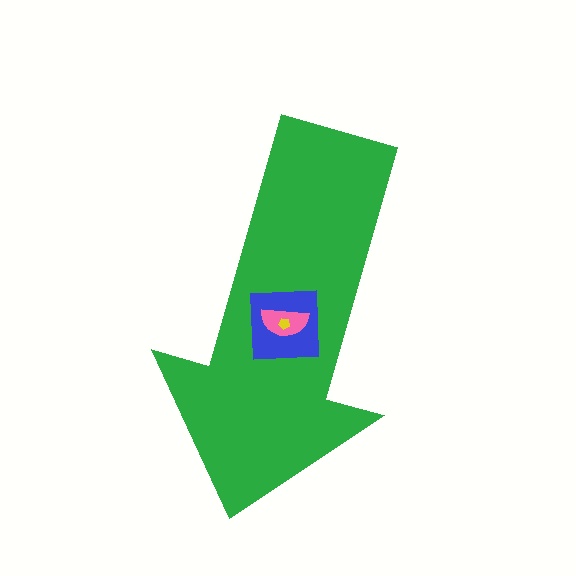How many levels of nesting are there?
4.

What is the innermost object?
The yellow pentagon.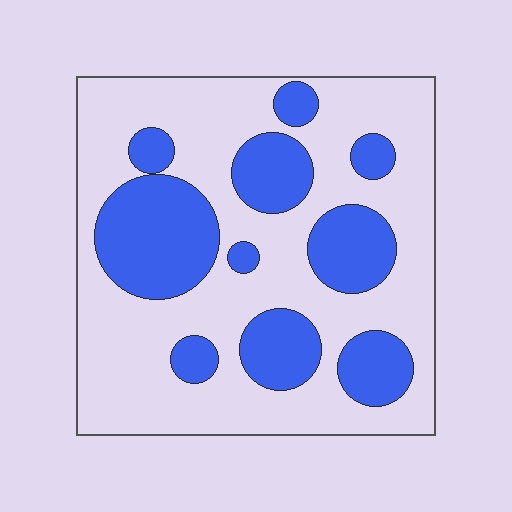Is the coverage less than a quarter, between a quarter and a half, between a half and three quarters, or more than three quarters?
Between a quarter and a half.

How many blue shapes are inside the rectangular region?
10.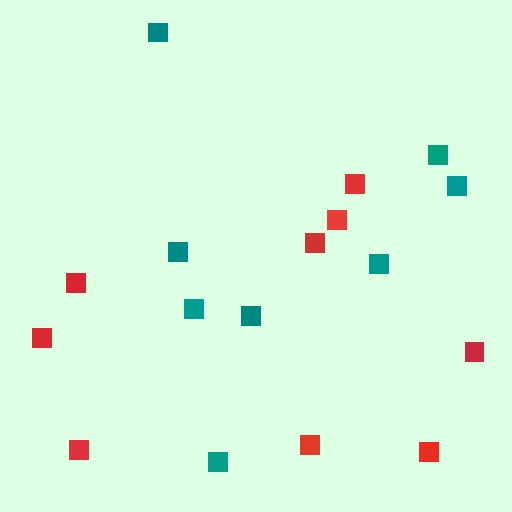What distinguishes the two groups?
There are 2 groups: one group of teal squares (8) and one group of red squares (9).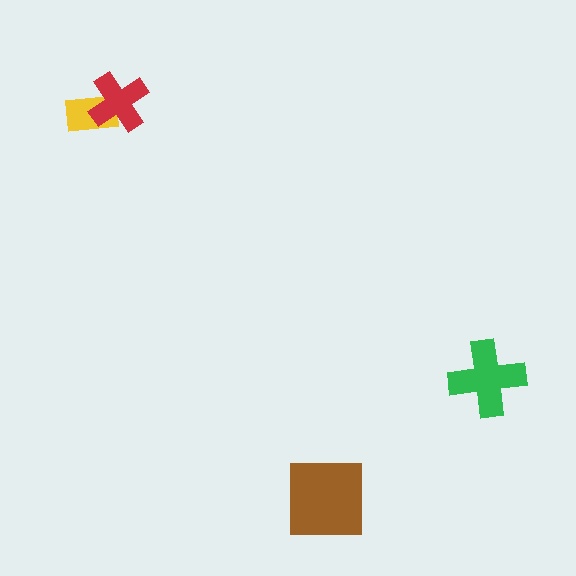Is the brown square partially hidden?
No, no other shape covers it.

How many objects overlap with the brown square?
0 objects overlap with the brown square.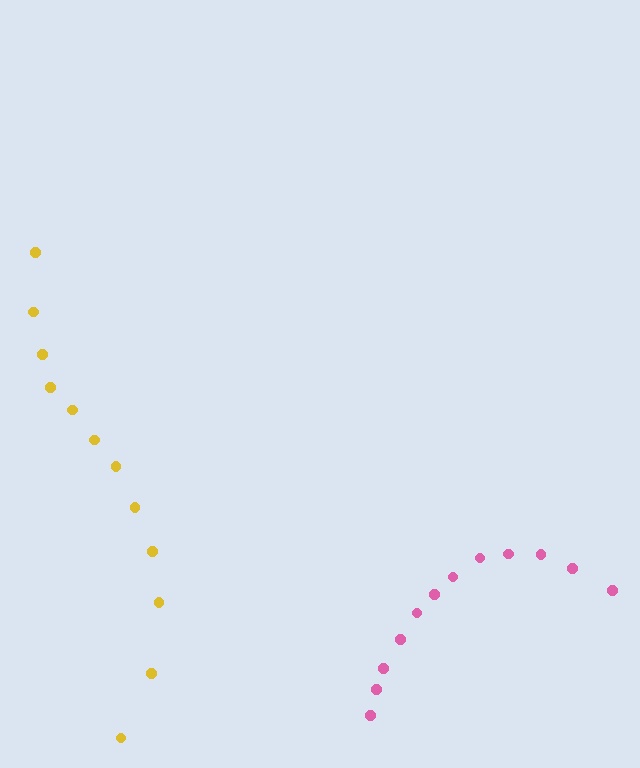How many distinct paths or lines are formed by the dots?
There are 2 distinct paths.